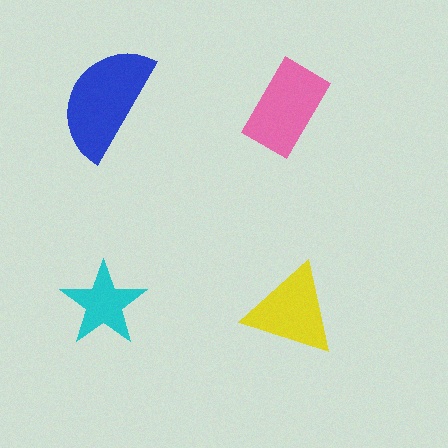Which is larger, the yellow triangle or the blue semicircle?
The blue semicircle.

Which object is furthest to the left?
The blue semicircle is leftmost.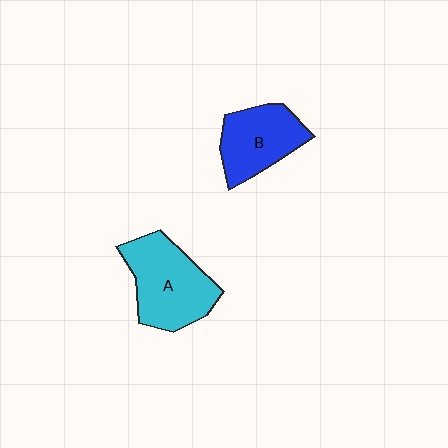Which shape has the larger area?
Shape A (cyan).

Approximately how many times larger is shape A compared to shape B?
Approximately 1.3 times.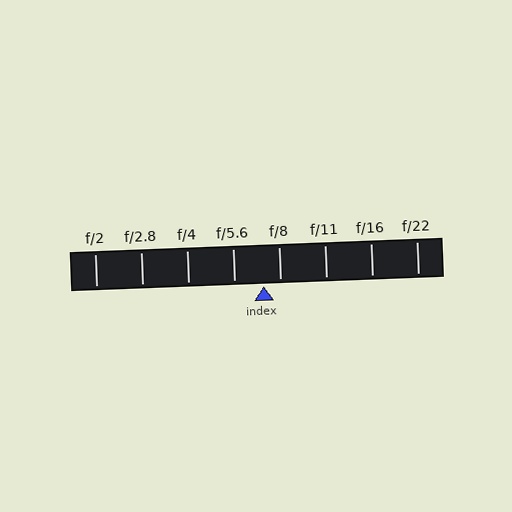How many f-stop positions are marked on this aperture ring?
There are 8 f-stop positions marked.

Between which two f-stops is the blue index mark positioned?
The index mark is between f/5.6 and f/8.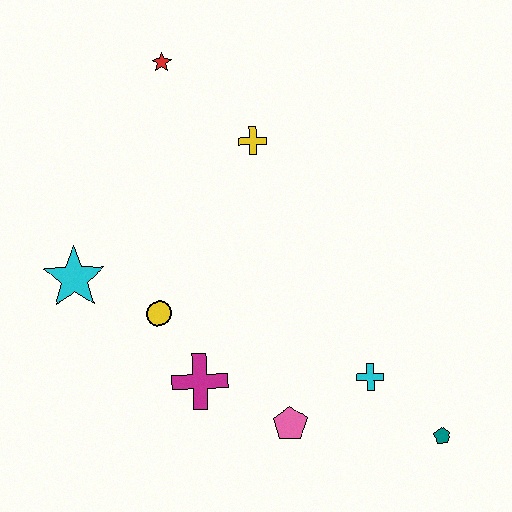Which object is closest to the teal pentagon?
The cyan cross is closest to the teal pentagon.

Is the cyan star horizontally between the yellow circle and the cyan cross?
No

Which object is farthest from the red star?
The teal pentagon is farthest from the red star.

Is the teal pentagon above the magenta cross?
No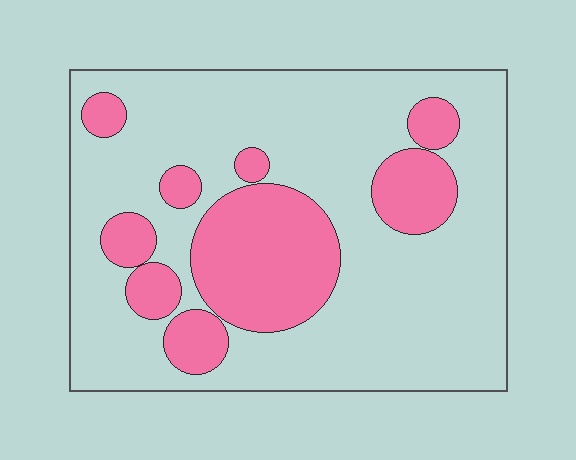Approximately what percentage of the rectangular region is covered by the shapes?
Approximately 25%.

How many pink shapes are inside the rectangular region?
9.